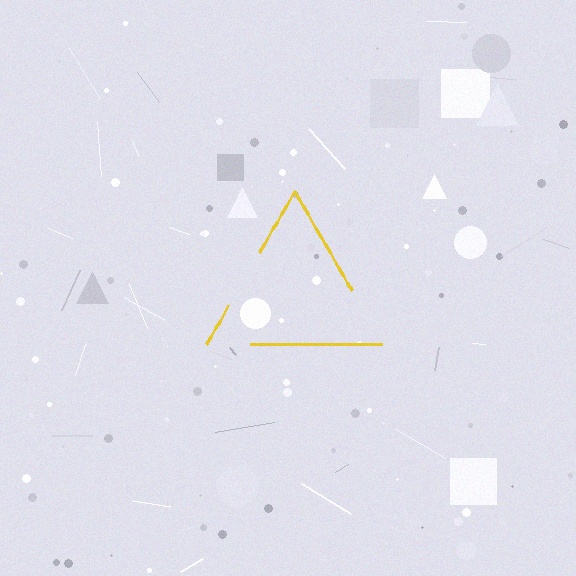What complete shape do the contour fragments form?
The contour fragments form a triangle.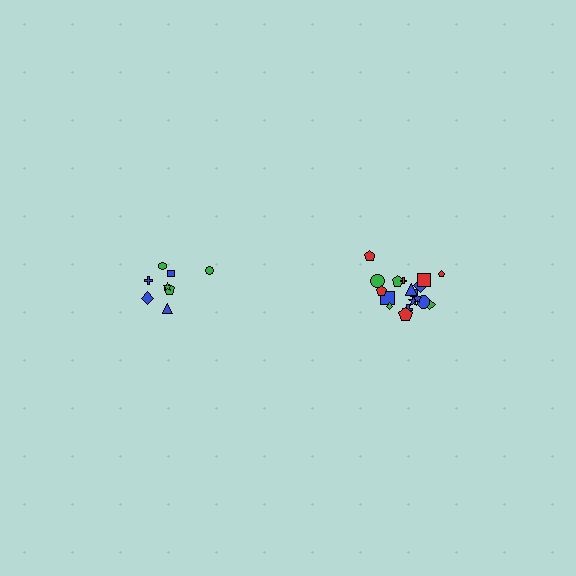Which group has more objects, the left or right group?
The right group.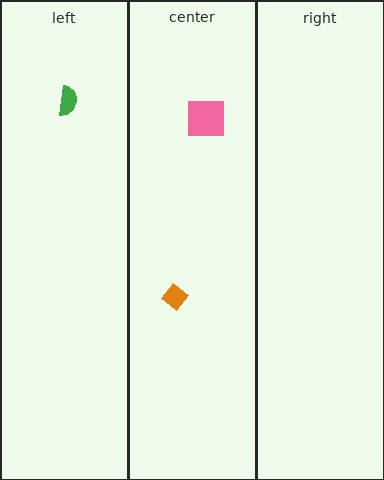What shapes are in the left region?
The green semicircle.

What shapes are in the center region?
The orange diamond, the pink square.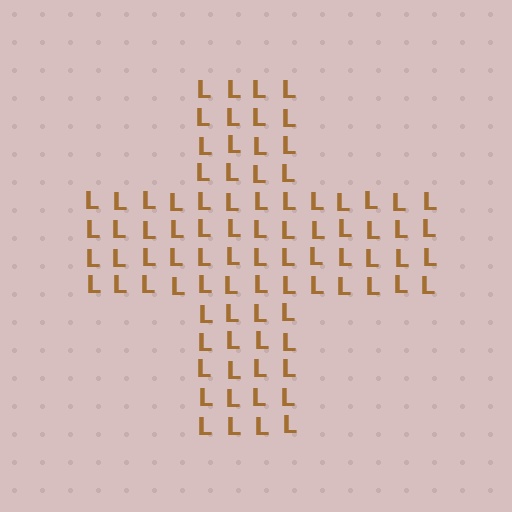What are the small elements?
The small elements are letter L's.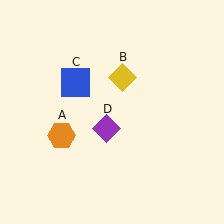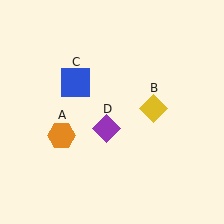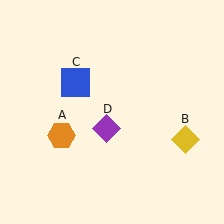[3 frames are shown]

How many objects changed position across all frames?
1 object changed position: yellow diamond (object B).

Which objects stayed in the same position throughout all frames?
Orange hexagon (object A) and blue square (object C) and purple diamond (object D) remained stationary.